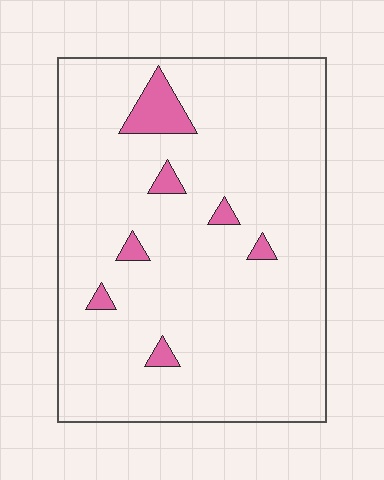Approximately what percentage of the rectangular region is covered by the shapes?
Approximately 5%.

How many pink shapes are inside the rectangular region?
7.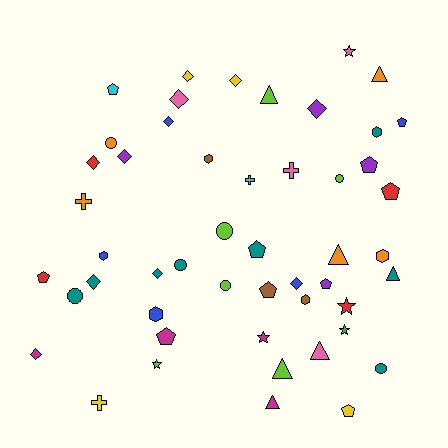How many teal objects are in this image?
There are 8 teal objects.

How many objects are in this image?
There are 50 objects.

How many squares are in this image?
There are no squares.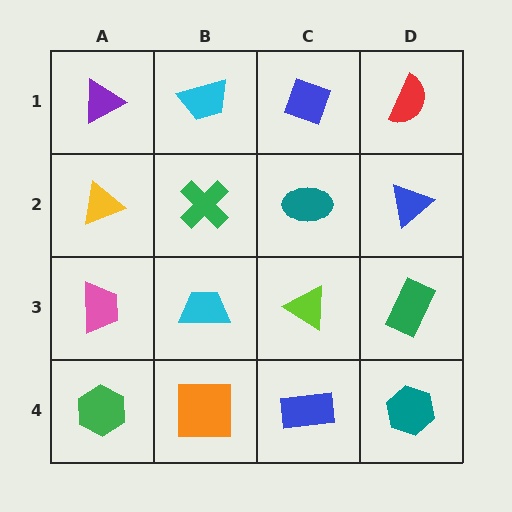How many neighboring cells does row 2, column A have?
3.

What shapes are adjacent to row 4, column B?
A cyan trapezoid (row 3, column B), a green hexagon (row 4, column A), a blue rectangle (row 4, column C).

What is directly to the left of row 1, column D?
A blue diamond.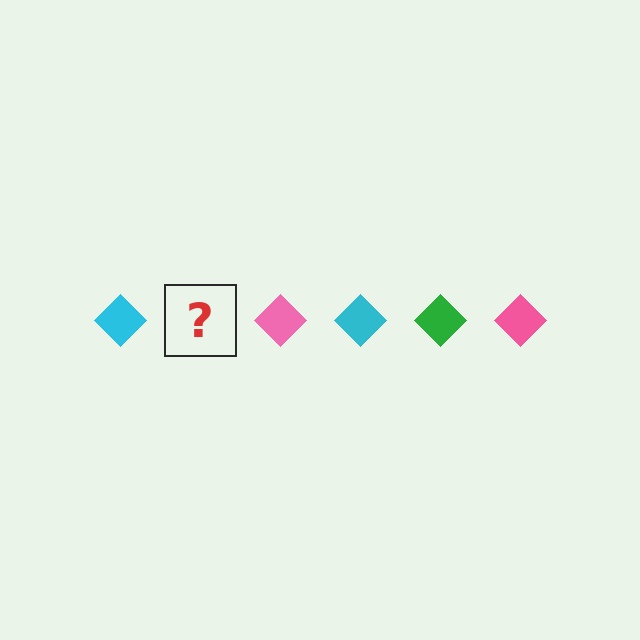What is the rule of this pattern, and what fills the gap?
The rule is that the pattern cycles through cyan, green, pink diamonds. The gap should be filled with a green diamond.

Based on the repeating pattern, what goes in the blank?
The blank should be a green diamond.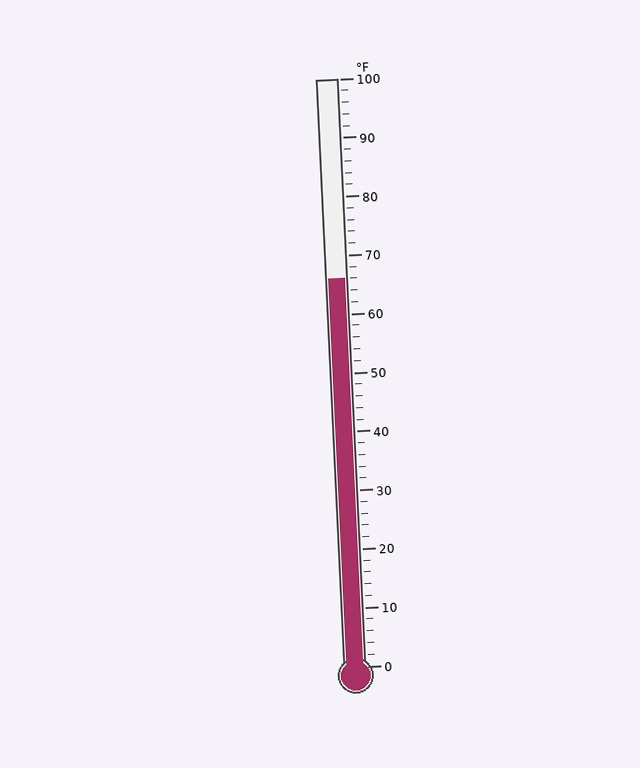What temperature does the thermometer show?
The thermometer shows approximately 66°F.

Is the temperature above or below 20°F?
The temperature is above 20°F.